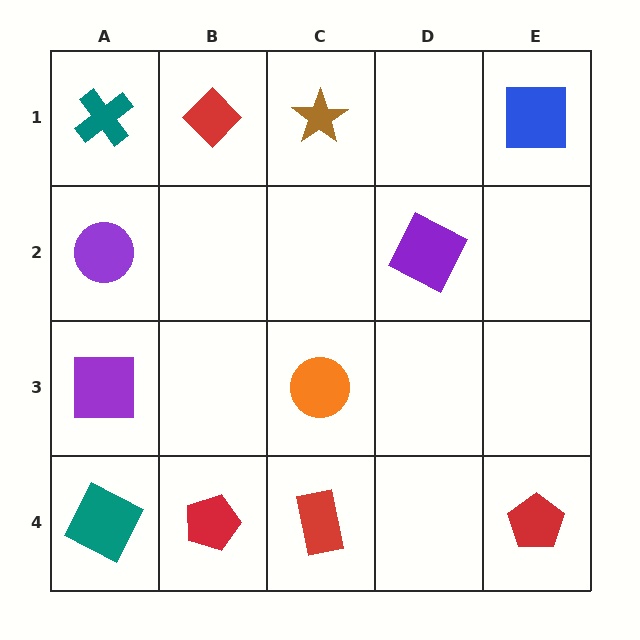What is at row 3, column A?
A purple square.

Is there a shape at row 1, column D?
No, that cell is empty.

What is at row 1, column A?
A teal cross.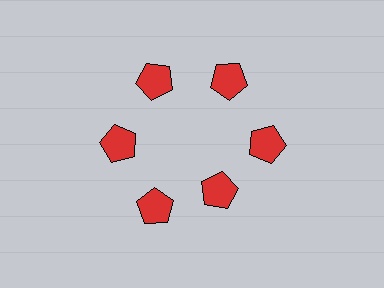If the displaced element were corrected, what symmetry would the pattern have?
It would have 6-fold rotational symmetry — the pattern would map onto itself every 60 degrees.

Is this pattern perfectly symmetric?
No. The 6 red pentagons are arranged in a ring, but one element near the 5 o'clock position is pulled inward toward the center, breaking the 6-fold rotational symmetry.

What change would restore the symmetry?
The symmetry would be restored by moving it outward, back onto the ring so that all 6 pentagons sit at equal angles and equal distance from the center.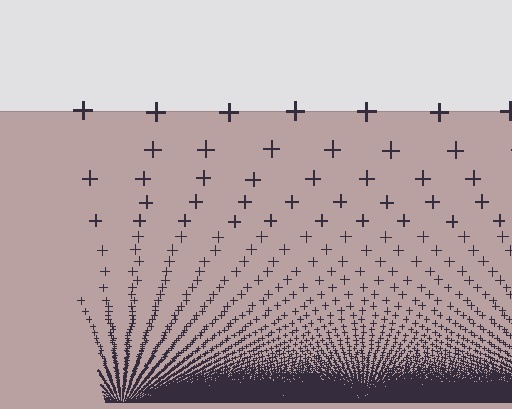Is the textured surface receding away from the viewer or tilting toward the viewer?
The surface appears to tilt toward the viewer. Texture elements get larger and sparser toward the top.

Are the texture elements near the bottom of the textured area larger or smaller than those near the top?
Smaller. The gradient is inverted — elements near the bottom are smaller and denser.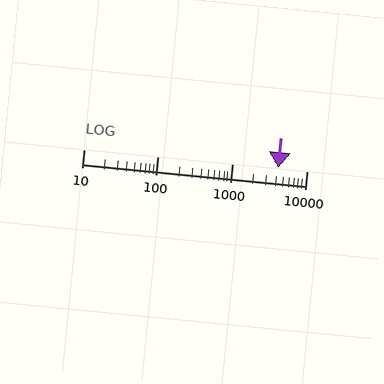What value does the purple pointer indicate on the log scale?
The pointer indicates approximately 4100.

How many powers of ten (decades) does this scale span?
The scale spans 3 decades, from 10 to 10000.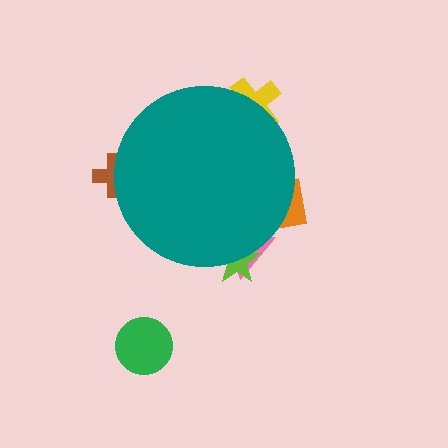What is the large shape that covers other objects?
A teal circle.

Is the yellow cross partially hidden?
Yes, the yellow cross is partially hidden behind the teal circle.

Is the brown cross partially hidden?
Yes, the brown cross is partially hidden behind the teal circle.